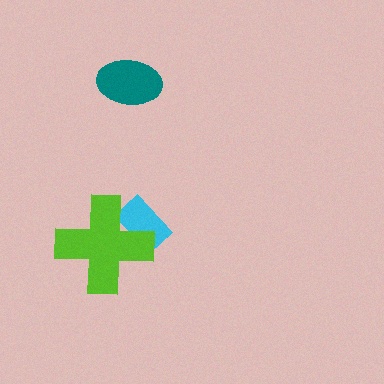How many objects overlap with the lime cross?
1 object overlaps with the lime cross.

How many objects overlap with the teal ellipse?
0 objects overlap with the teal ellipse.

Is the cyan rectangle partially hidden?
Yes, it is partially covered by another shape.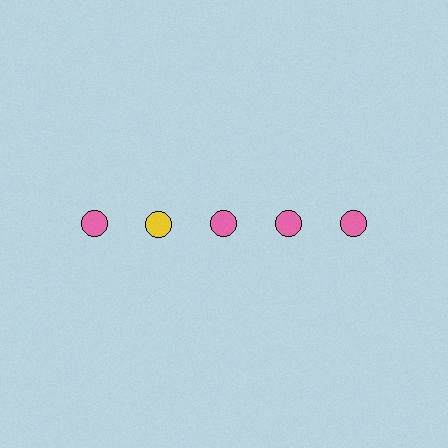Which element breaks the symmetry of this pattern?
The yellow circle in the top row, second from left column breaks the symmetry. All other shapes are pink circles.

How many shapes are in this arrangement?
There are 5 shapes arranged in a grid pattern.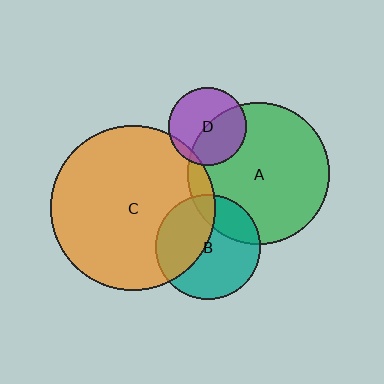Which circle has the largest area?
Circle C (orange).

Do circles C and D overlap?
Yes.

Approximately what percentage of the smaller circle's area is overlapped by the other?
Approximately 5%.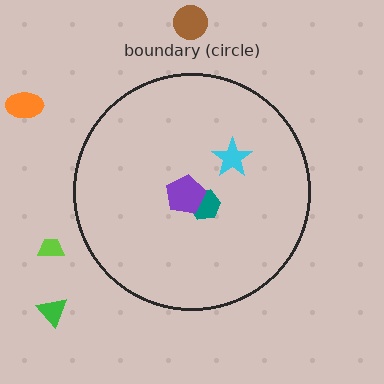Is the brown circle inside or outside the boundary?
Outside.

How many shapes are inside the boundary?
3 inside, 4 outside.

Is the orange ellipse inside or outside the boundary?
Outside.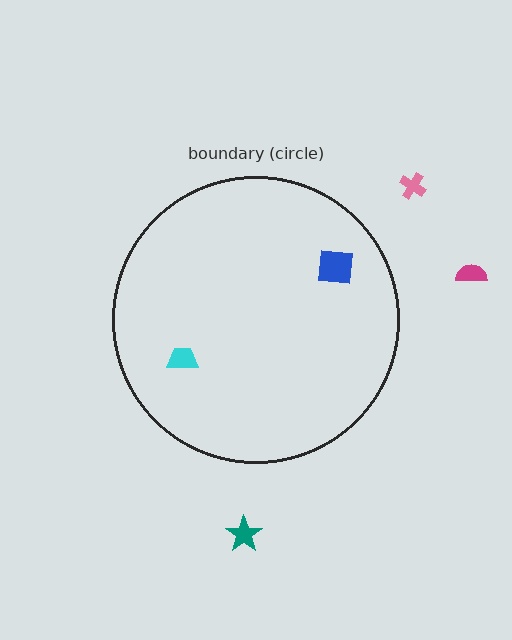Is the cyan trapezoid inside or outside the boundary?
Inside.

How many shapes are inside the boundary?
2 inside, 3 outside.